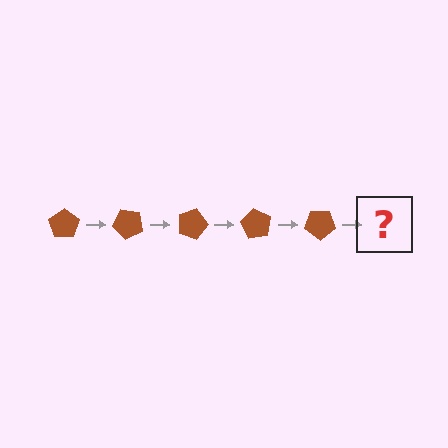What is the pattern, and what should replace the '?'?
The pattern is that the pentagon rotates 45 degrees each step. The '?' should be a brown pentagon rotated 225 degrees.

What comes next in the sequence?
The next element should be a brown pentagon rotated 225 degrees.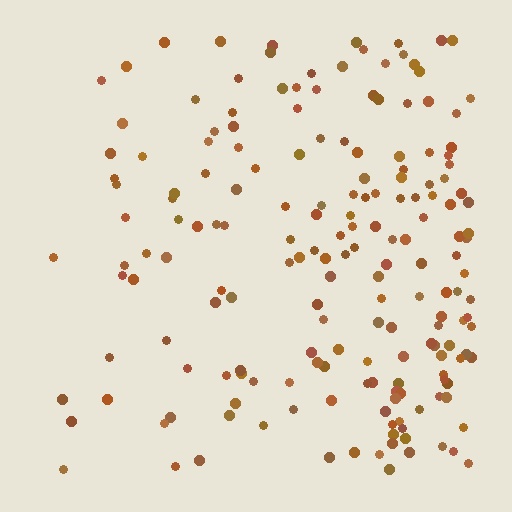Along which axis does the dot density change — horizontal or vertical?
Horizontal.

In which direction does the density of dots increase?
From left to right, with the right side densest.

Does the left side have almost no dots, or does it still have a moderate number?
Still a moderate number, just noticeably fewer than the right.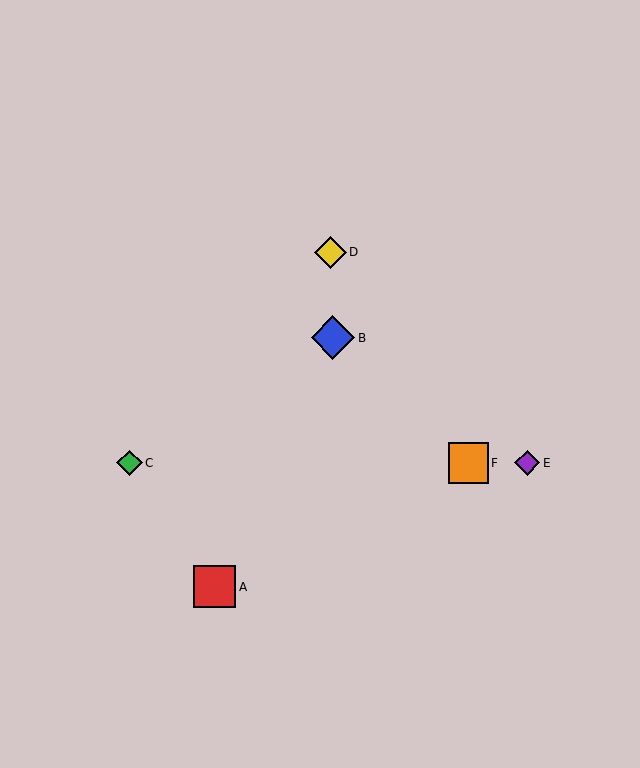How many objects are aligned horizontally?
3 objects (C, E, F) are aligned horizontally.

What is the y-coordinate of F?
Object F is at y≈463.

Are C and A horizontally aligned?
No, C is at y≈463 and A is at y≈587.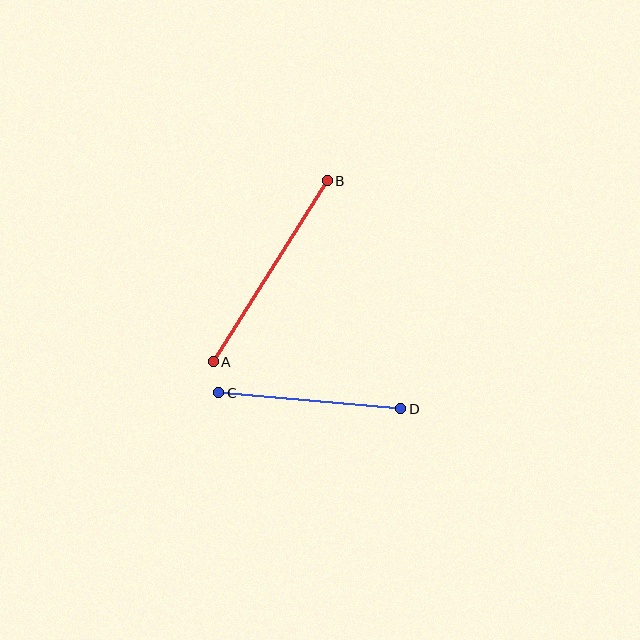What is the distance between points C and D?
The distance is approximately 182 pixels.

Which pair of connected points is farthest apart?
Points A and B are farthest apart.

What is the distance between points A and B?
The distance is approximately 214 pixels.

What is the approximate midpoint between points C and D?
The midpoint is at approximately (310, 401) pixels.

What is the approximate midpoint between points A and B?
The midpoint is at approximately (270, 271) pixels.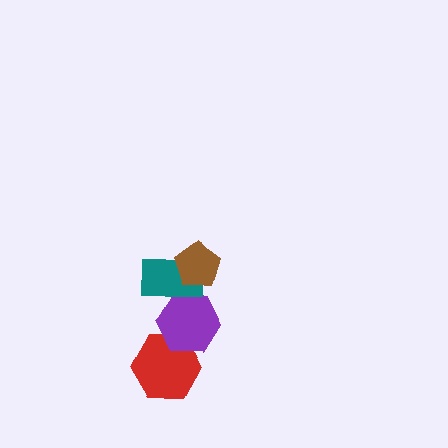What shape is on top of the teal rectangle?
The brown pentagon is on top of the teal rectangle.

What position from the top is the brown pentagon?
The brown pentagon is 1st from the top.